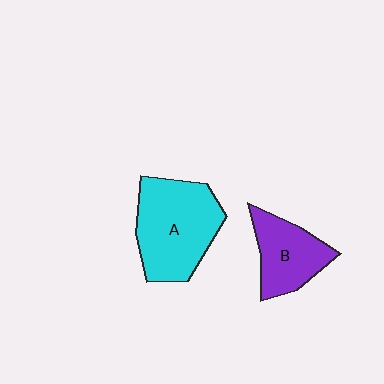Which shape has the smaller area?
Shape B (purple).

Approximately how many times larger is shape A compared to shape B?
Approximately 1.5 times.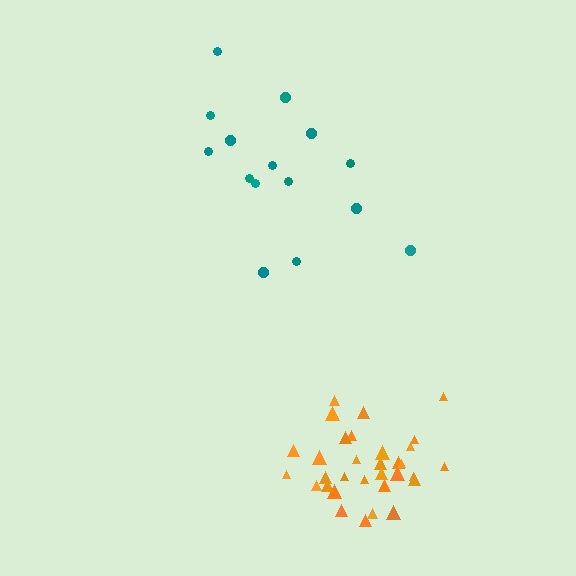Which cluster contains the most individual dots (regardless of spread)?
Orange (32).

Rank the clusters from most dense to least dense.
orange, teal.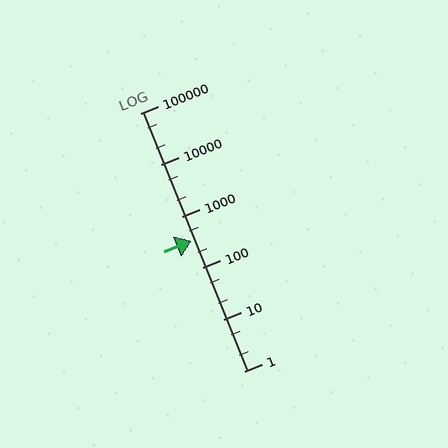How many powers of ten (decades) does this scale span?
The scale spans 5 decades, from 1 to 100000.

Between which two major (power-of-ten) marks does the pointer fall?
The pointer is between 100 and 1000.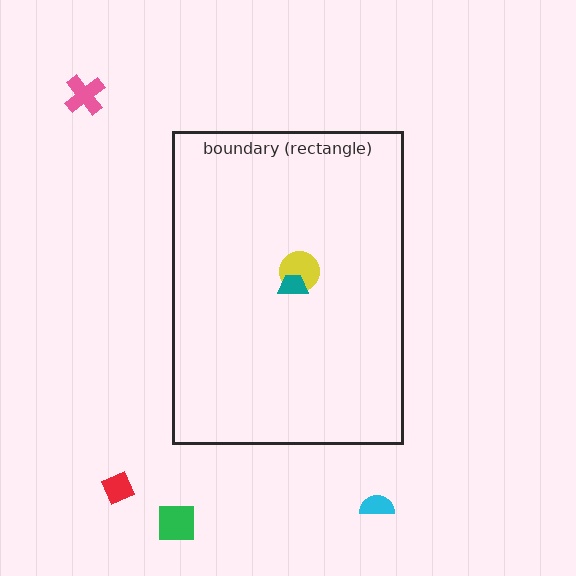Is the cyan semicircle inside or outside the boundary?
Outside.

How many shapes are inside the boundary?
2 inside, 4 outside.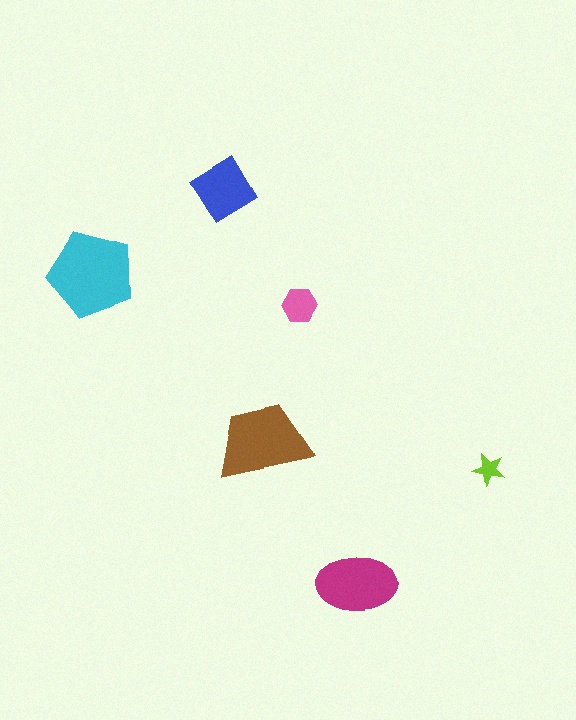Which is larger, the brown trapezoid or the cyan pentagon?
The cyan pentagon.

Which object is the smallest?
The lime star.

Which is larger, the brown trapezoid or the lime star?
The brown trapezoid.